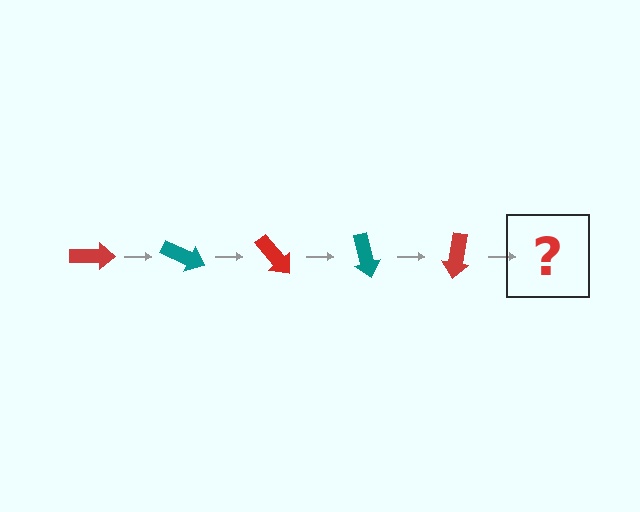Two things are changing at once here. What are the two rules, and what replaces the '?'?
The two rules are that it rotates 25 degrees each step and the color cycles through red and teal. The '?' should be a teal arrow, rotated 125 degrees from the start.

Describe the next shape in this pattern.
It should be a teal arrow, rotated 125 degrees from the start.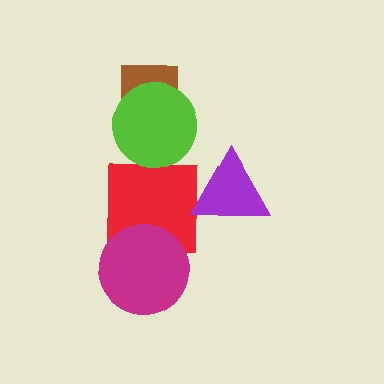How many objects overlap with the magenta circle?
1 object overlaps with the magenta circle.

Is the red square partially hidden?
Yes, it is partially covered by another shape.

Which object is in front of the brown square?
The lime circle is in front of the brown square.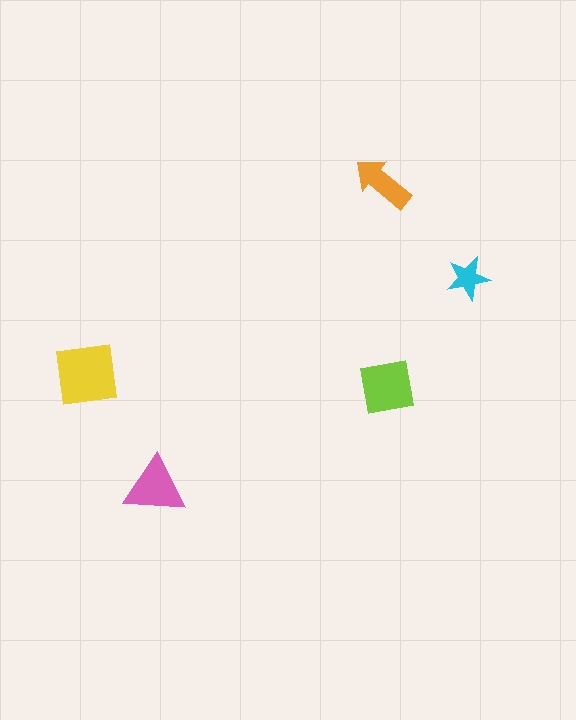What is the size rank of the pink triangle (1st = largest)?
3rd.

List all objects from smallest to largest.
The cyan star, the orange arrow, the pink triangle, the lime square, the yellow square.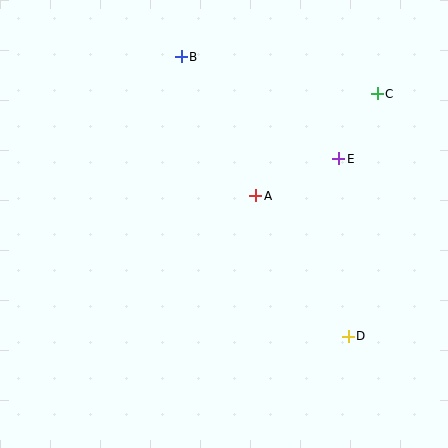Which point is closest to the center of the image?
Point A at (256, 196) is closest to the center.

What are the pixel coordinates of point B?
Point B is at (181, 57).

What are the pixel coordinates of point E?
Point E is at (339, 159).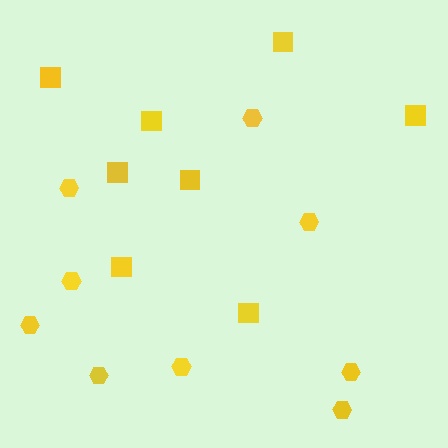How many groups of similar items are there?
There are 2 groups: one group of squares (8) and one group of hexagons (9).